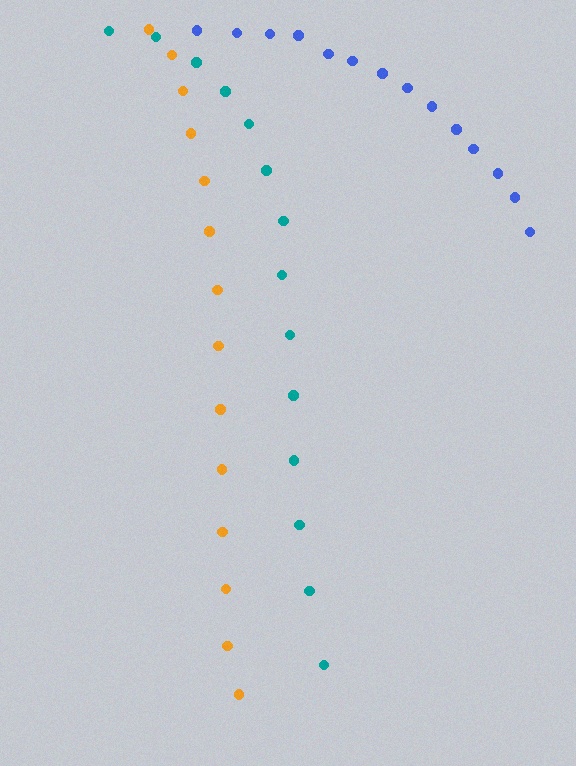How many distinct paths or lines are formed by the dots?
There are 3 distinct paths.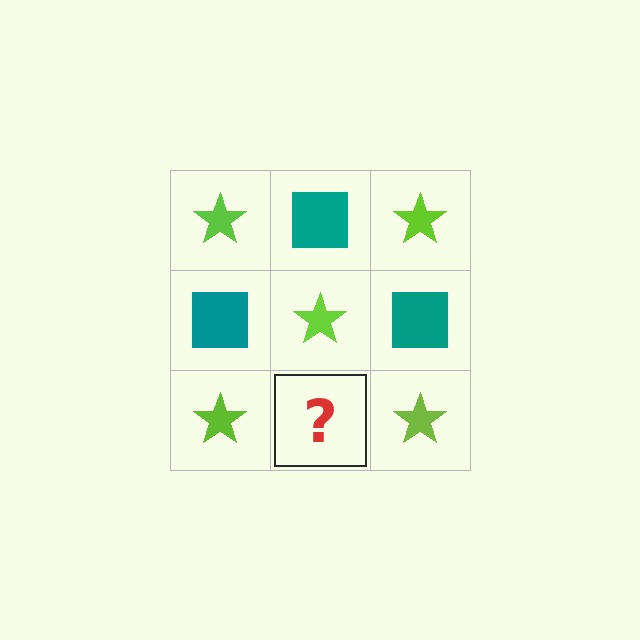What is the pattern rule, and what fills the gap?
The rule is that it alternates lime star and teal square in a checkerboard pattern. The gap should be filled with a teal square.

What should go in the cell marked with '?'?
The missing cell should contain a teal square.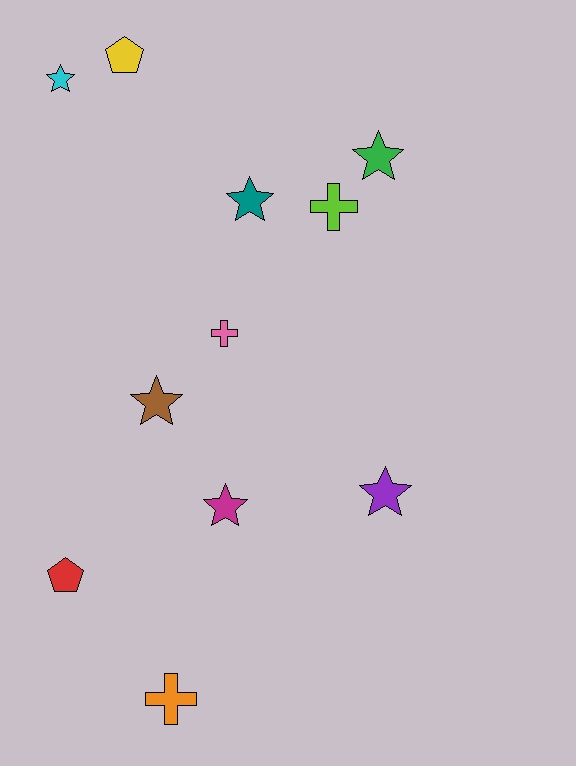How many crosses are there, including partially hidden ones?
There are 3 crosses.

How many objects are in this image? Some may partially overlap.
There are 11 objects.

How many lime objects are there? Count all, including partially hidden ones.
There is 1 lime object.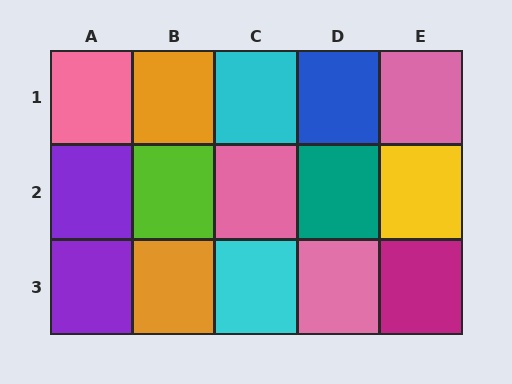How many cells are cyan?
2 cells are cyan.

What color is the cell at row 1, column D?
Blue.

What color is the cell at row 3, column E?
Magenta.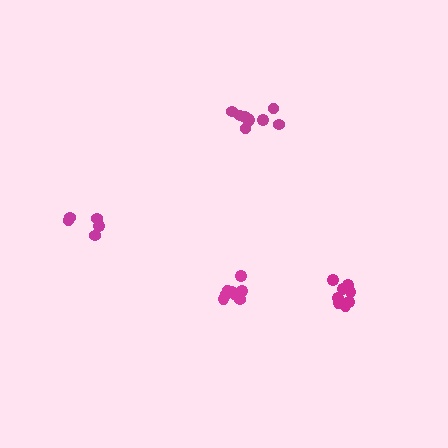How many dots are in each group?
Group 1: 8 dots, Group 2: 8 dots, Group 3: 9 dots, Group 4: 5 dots (30 total).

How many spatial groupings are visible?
There are 4 spatial groupings.